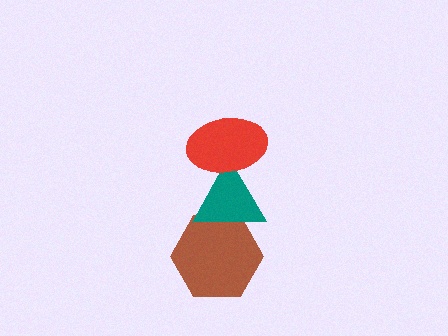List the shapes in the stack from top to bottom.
From top to bottom: the red ellipse, the teal triangle, the brown hexagon.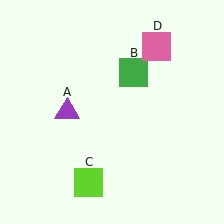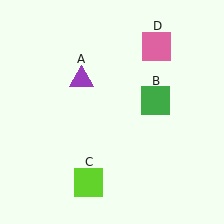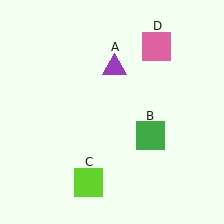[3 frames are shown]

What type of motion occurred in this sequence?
The purple triangle (object A), green square (object B) rotated clockwise around the center of the scene.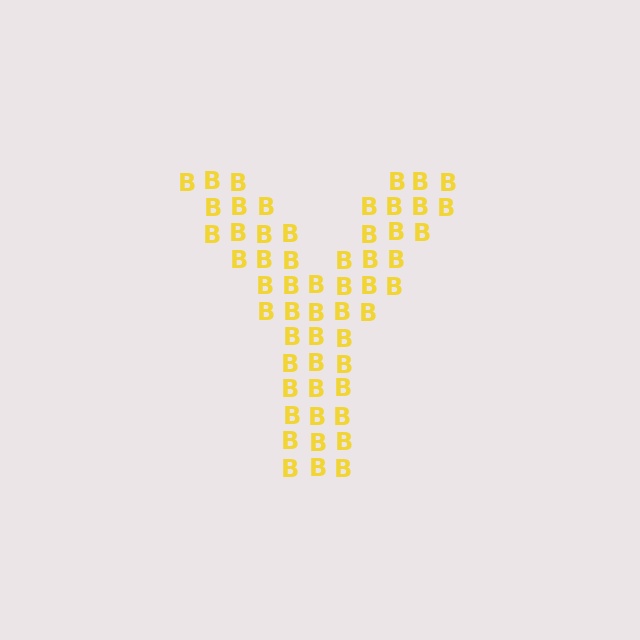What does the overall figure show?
The overall figure shows the letter Y.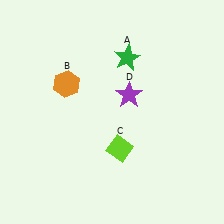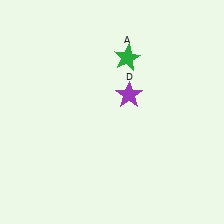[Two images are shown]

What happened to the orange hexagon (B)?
The orange hexagon (B) was removed in Image 2. It was in the top-left area of Image 1.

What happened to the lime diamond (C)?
The lime diamond (C) was removed in Image 2. It was in the bottom-right area of Image 1.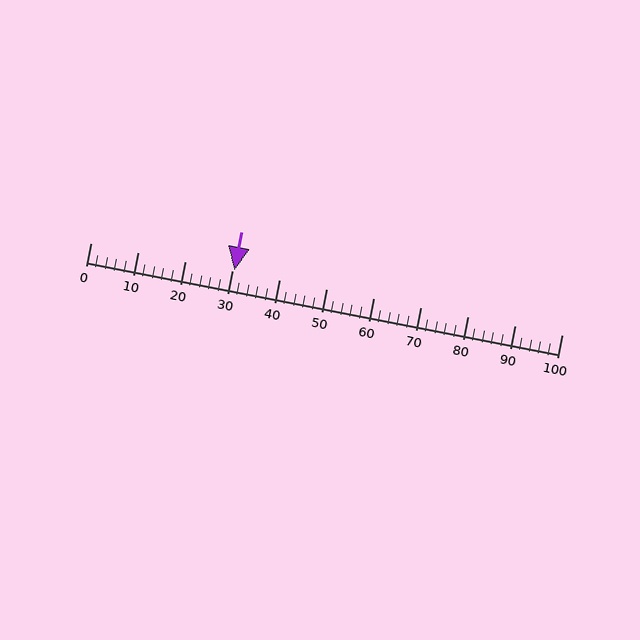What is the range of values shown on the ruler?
The ruler shows values from 0 to 100.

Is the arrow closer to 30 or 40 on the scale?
The arrow is closer to 30.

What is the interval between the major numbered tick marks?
The major tick marks are spaced 10 units apart.